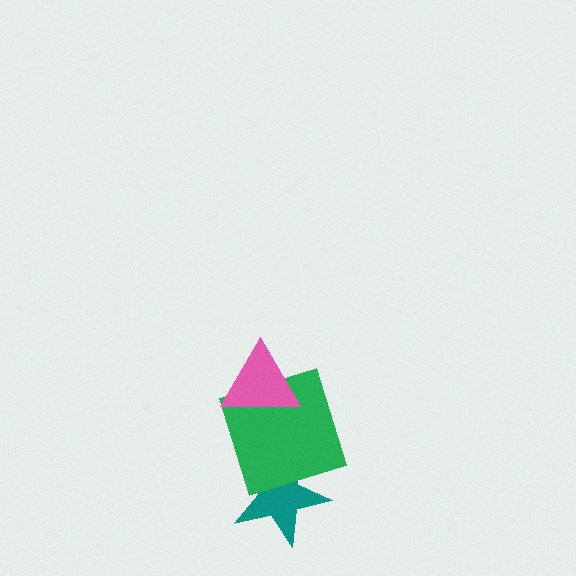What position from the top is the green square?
The green square is 2nd from the top.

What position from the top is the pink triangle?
The pink triangle is 1st from the top.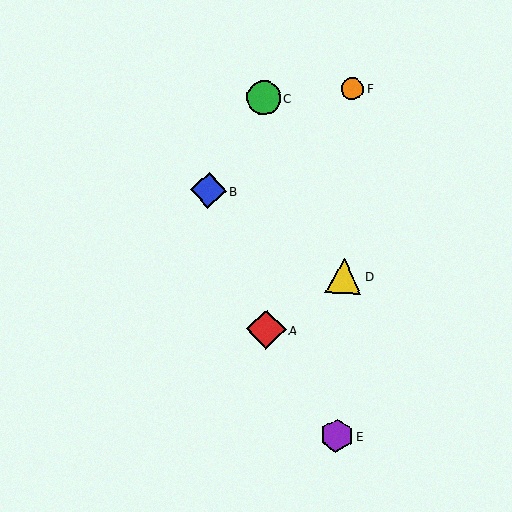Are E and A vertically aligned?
No, E is at x≈337 and A is at x≈266.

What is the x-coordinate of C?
Object C is at x≈264.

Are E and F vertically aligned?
Yes, both are at x≈337.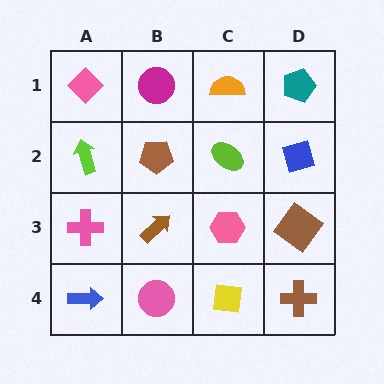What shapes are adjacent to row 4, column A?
A pink cross (row 3, column A), a pink circle (row 4, column B).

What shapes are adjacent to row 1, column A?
A lime arrow (row 2, column A), a magenta circle (row 1, column B).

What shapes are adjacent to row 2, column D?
A teal pentagon (row 1, column D), a brown diamond (row 3, column D), a lime ellipse (row 2, column C).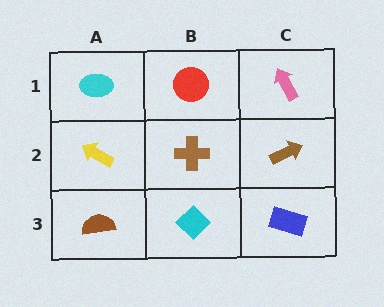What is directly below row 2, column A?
A brown semicircle.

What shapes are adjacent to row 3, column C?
A brown arrow (row 2, column C), a cyan diamond (row 3, column B).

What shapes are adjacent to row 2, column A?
A cyan ellipse (row 1, column A), a brown semicircle (row 3, column A), a brown cross (row 2, column B).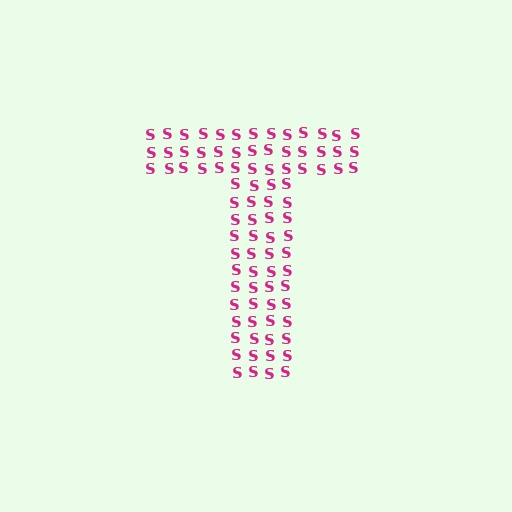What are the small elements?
The small elements are letter S's.